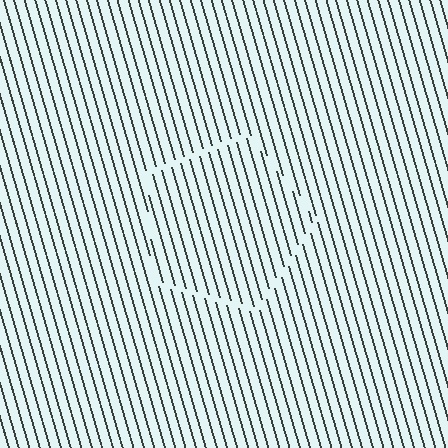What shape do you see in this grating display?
An illusory pentagon. The interior of the shape contains the same grating, shifted by half a period — the contour is defined by the phase discontinuity where line-ends from the inner and outer gratings abut.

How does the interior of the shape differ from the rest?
The interior of the shape contains the same grating, shifted by half a period — the contour is defined by the phase discontinuity where line-ends from the inner and outer gratings abut.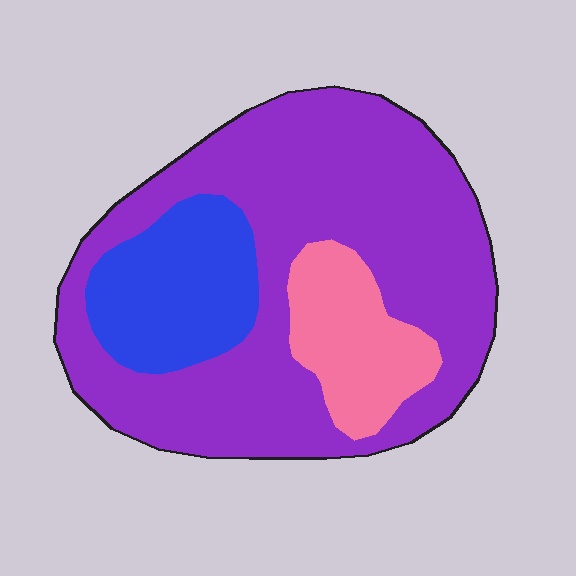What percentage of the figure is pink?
Pink takes up about one eighth (1/8) of the figure.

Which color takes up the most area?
Purple, at roughly 65%.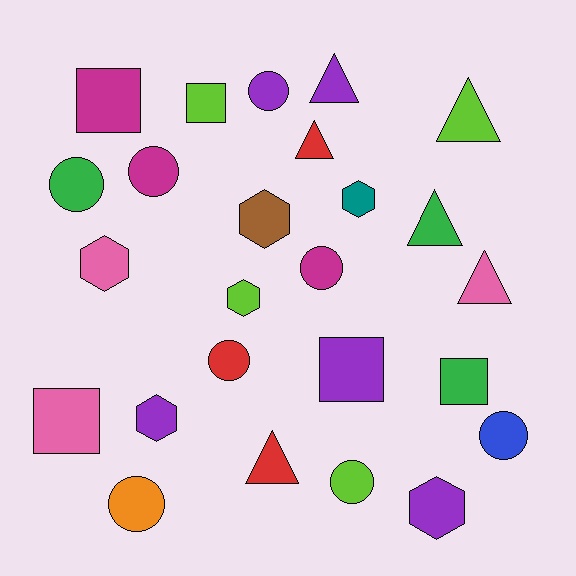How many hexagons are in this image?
There are 6 hexagons.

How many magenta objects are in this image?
There are 3 magenta objects.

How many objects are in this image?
There are 25 objects.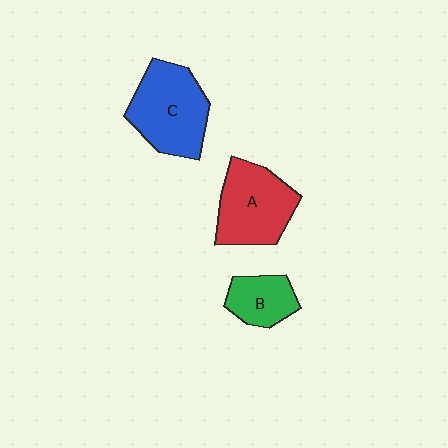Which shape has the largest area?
Shape C (blue).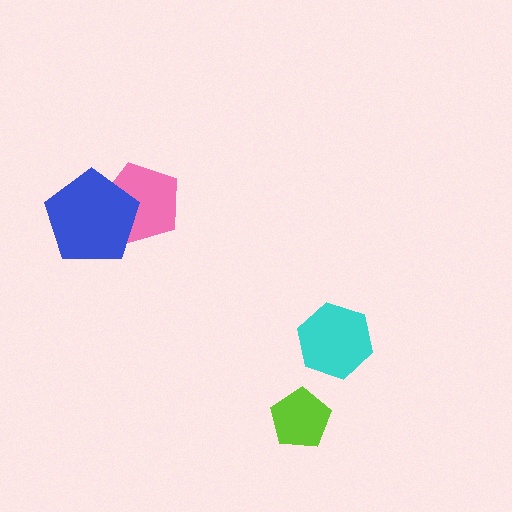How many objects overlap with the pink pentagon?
1 object overlaps with the pink pentagon.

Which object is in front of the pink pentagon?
The blue pentagon is in front of the pink pentagon.